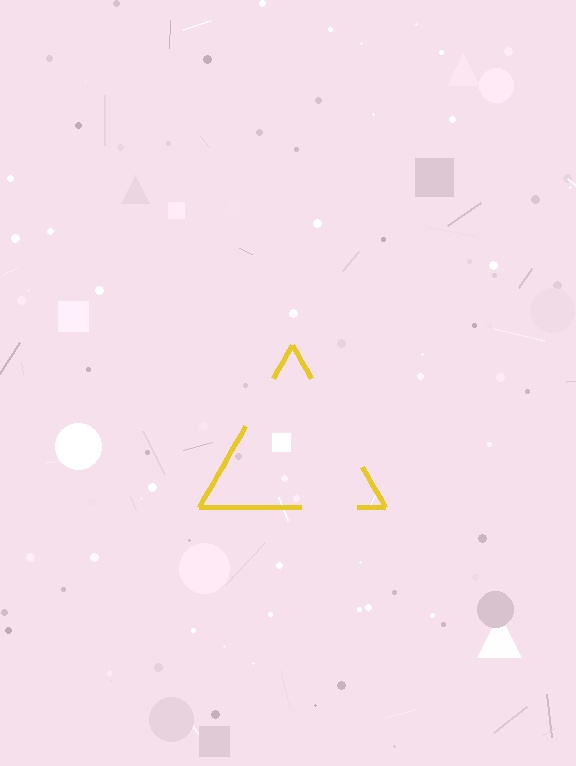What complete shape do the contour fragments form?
The contour fragments form a triangle.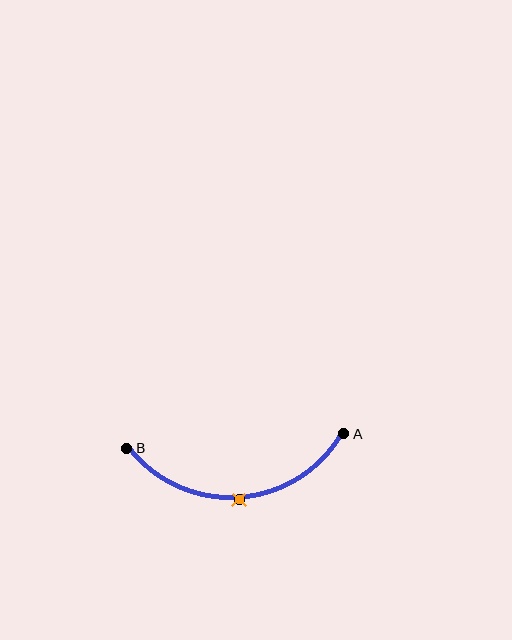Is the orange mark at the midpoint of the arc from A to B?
Yes. The orange mark lies on the arc at equal arc-length from both A and B — it is the arc midpoint.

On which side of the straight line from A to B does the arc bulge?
The arc bulges below the straight line connecting A and B.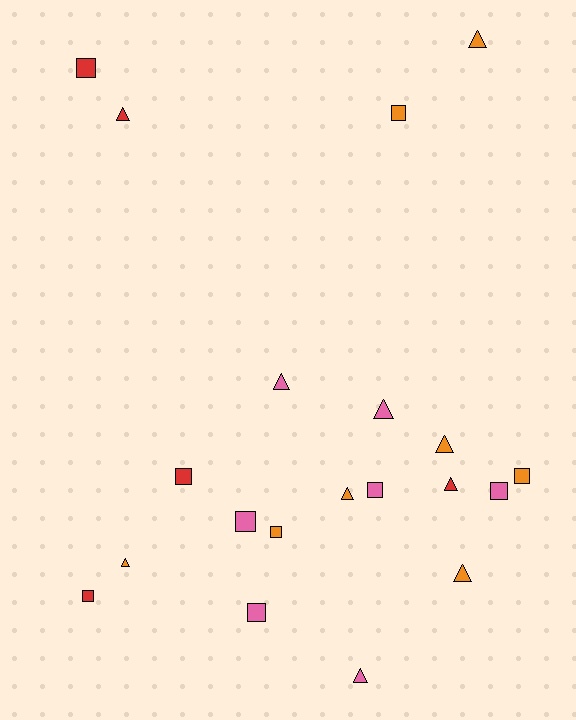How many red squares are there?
There are 3 red squares.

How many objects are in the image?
There are 20 objects.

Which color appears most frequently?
Orange, with 8 objects.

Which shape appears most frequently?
Square, with 10 objects.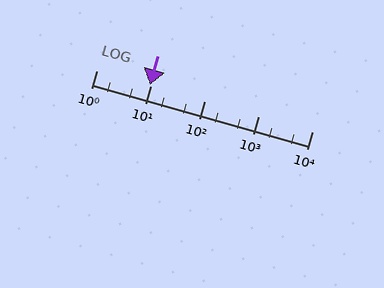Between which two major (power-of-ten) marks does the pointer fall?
The pointer is between 1 and 10.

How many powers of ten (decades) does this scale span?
The scale spans 4 decades, from 1 to 10000.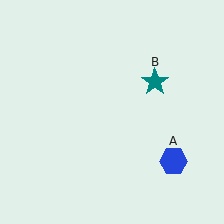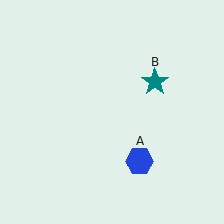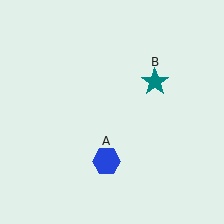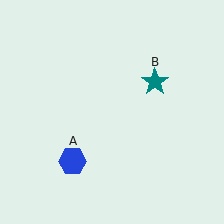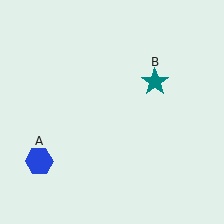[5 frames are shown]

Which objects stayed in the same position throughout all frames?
Teal star (object B) remained stationary.